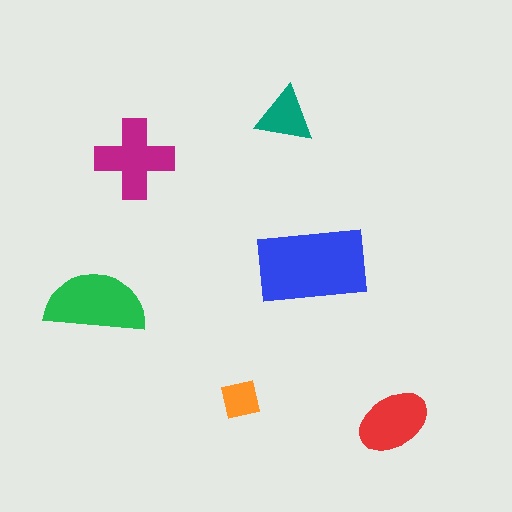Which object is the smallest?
The orange square.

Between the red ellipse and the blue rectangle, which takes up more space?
The blue rectangle.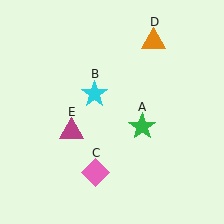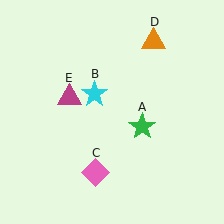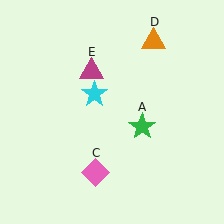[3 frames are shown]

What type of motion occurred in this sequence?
The magenta triangle (object E) rotated clockwise around the center of the scene.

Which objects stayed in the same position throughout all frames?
Green star (object A) and cyan star (object B) and pink diamond (object C) and orange triangle (object D) remained stationary.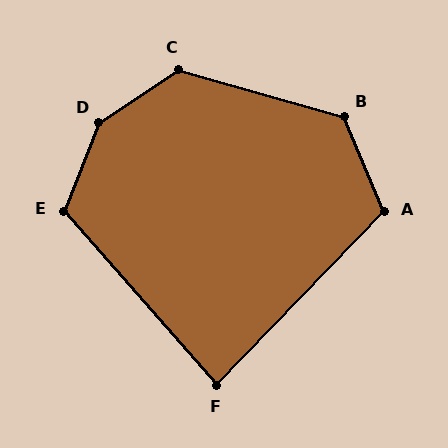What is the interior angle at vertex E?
Approximately 117 degrees (obtuse).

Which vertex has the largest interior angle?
D, at approximately 145 degrees.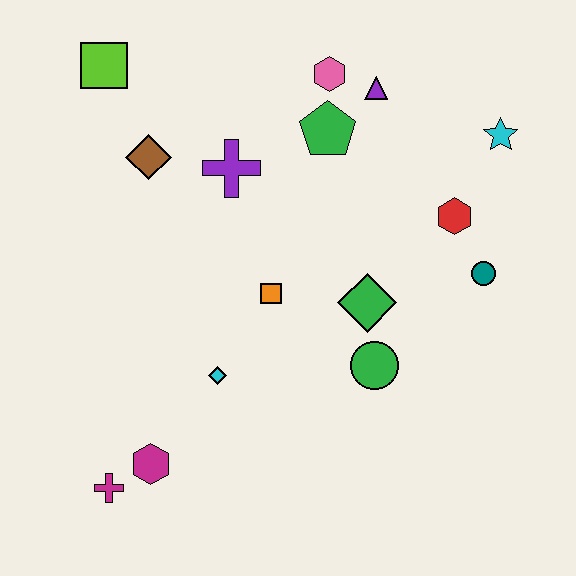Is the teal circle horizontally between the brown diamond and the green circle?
No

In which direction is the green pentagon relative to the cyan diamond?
The green pentagon is above the cyan diamond.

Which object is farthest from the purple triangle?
The magenta cross is farthest from the purple triangle.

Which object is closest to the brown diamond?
The purple cross is closest to the brown diamond.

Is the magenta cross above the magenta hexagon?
No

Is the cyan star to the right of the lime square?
Yes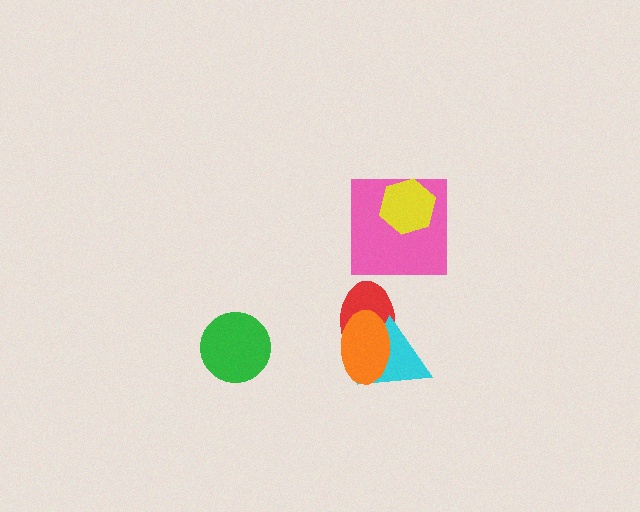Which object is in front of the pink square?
The yellow hexagon is in front of the pink square.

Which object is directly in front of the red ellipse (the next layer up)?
The cyan triangle is directly in front of the red ellipse.